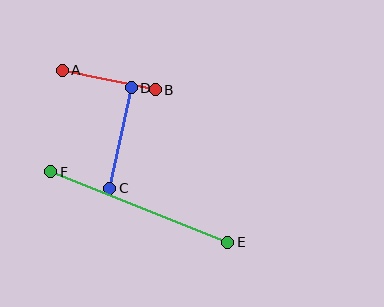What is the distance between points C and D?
The distance is approximately 103 pixels.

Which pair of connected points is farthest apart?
Points E and F are farthest apart.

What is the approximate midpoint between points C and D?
The midpoint is at approximately (121, 138) pixels.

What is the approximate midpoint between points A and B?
The midpoint is at approximately (109, 80) pixels.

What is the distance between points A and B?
The distance is approximately 95 pixels.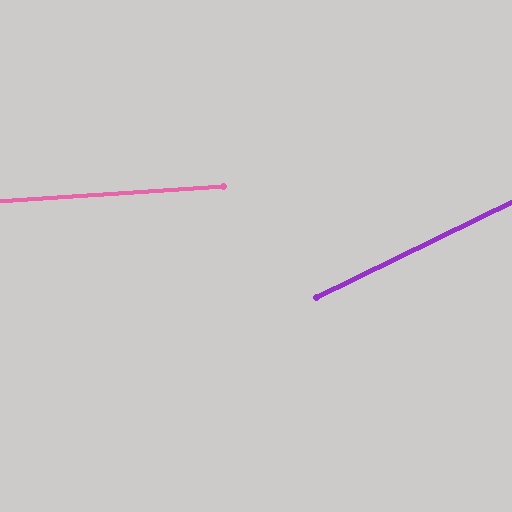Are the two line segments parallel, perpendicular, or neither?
Neither parallel nor perpendicular — they differ by about 22°.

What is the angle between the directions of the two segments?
Approximately 22 degrees.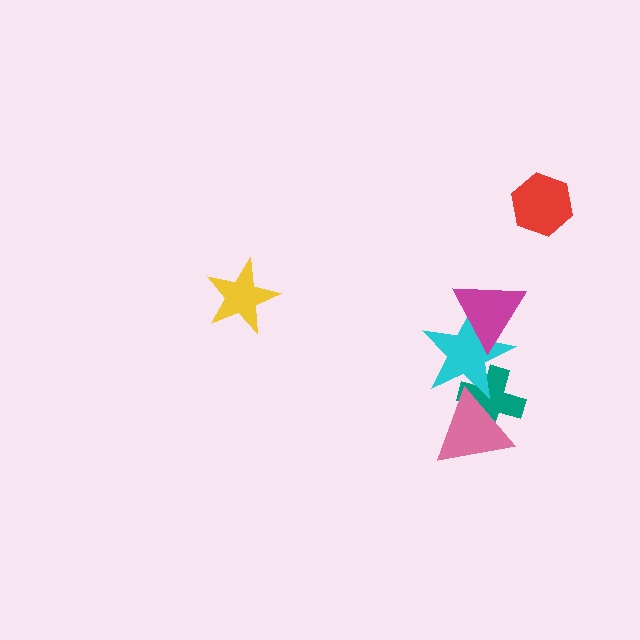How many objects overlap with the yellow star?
0 objects overlap with the yellow star.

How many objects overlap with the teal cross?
2 objects overlap with the teal cross.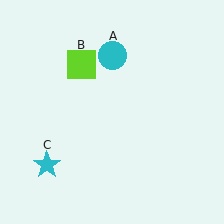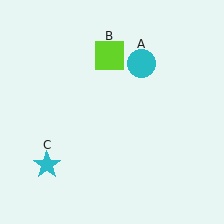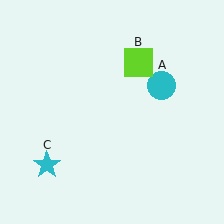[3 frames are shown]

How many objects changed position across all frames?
2 objects changed position: cyan circle (object A), lime square (object B).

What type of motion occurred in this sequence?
The cyan circle (object A), lime square (object B) rotated clockwise around the center of the scene.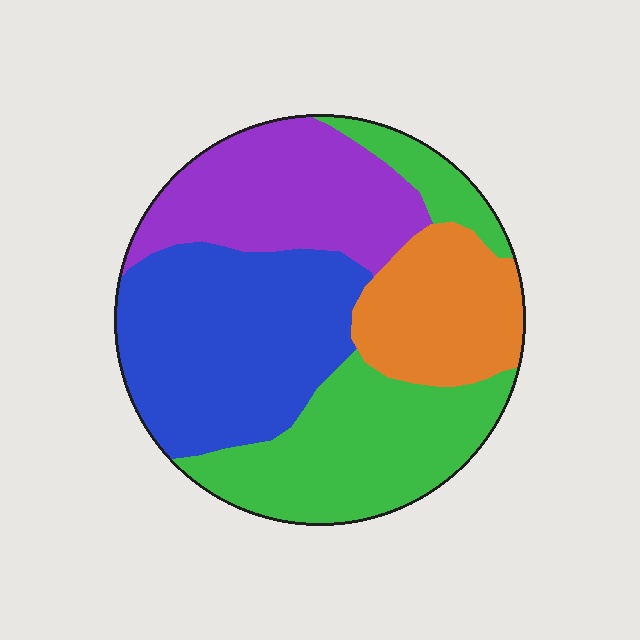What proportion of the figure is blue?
Blue covers roughly 30% of the figure.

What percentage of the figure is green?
Green takes up about one third (1/3) of the figure.